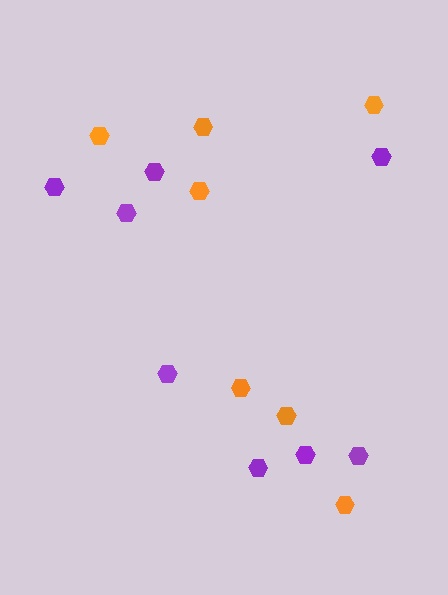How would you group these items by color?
There are 2 groups: one group of purple hexagons (8) and one group of orange hexagons (7).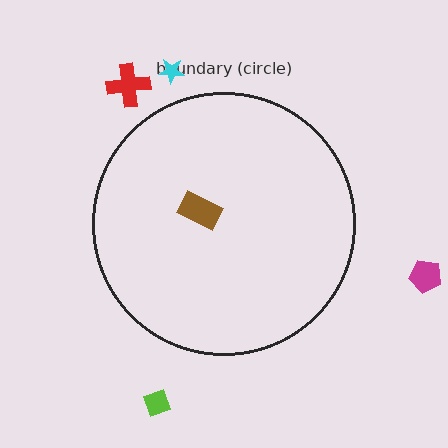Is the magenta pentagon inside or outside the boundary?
Outside.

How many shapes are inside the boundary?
1 inside, 4 outside.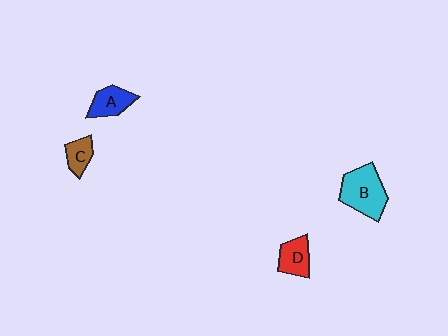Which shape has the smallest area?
Shape C (brown).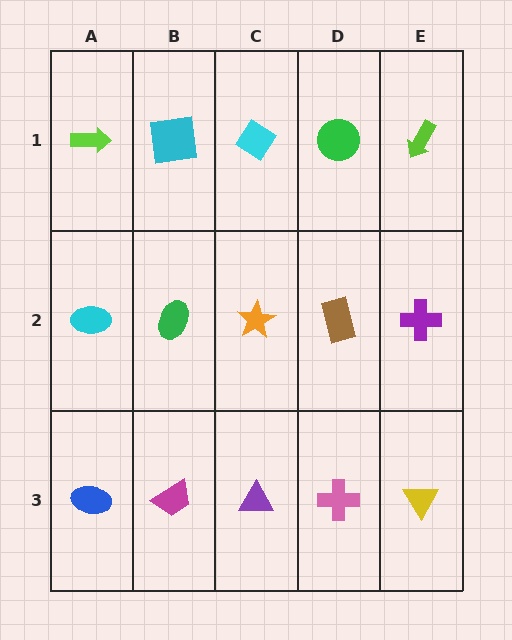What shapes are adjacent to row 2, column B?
A cyan square (row 1, column B), a magenta trapezoid (row 3, column B), a cyan ellipse (row 2, column A), an orange star (row 2, column C).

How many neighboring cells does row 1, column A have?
2.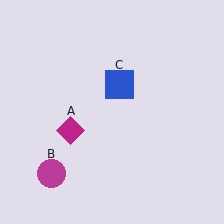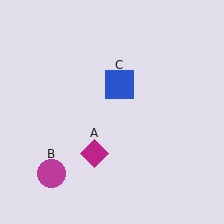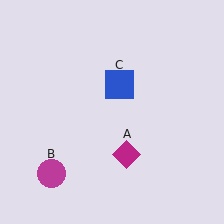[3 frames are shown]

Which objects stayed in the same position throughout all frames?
Magenta circle (object B) and blue square (object C) remained stationary.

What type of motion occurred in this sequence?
The magenta diamond (object A) rotated counterclockwise around the center of the scene.